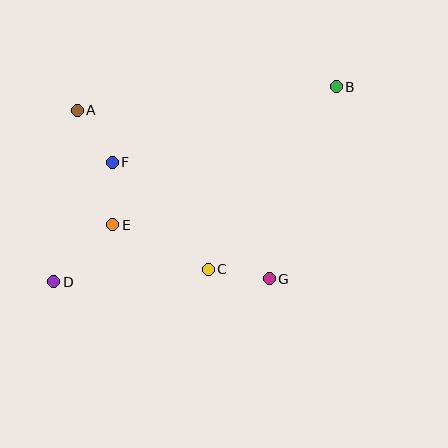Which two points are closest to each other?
Points C and G are closest to each other.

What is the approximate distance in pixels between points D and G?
The distance between D and G is approximately 216 pixels.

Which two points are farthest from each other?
Points B and D are farthest from each other.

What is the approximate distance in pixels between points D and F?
The distance between D and F is approximately 133 pixels.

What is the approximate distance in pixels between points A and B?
The distance between A and B is approximately 260 pixels.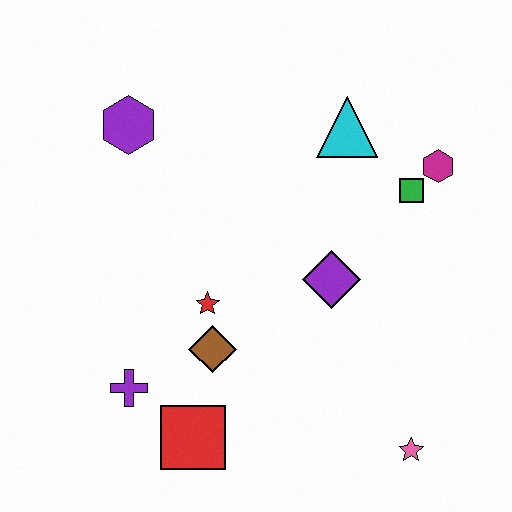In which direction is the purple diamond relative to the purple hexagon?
The purple diamond is to the right of the purple hexagon.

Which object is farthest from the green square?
The purple cross is farthest from the green square.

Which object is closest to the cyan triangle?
The green square is closest to the cyan triangle.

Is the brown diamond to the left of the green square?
Yes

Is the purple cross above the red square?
Yes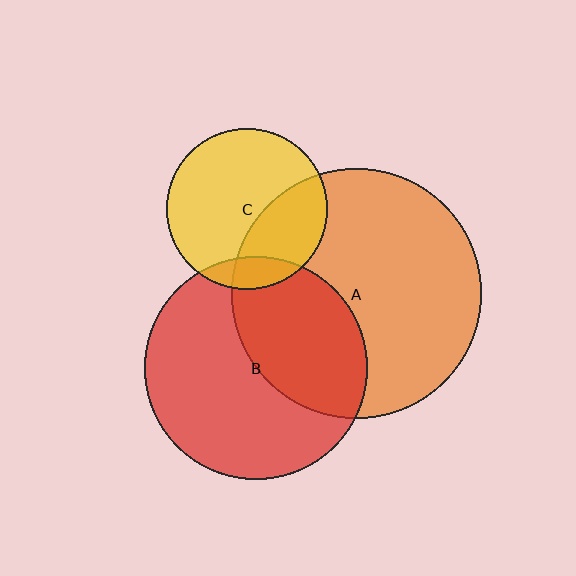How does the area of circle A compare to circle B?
Approximately 1.3 times.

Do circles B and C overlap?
Yes.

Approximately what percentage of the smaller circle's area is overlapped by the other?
Approximately 10%.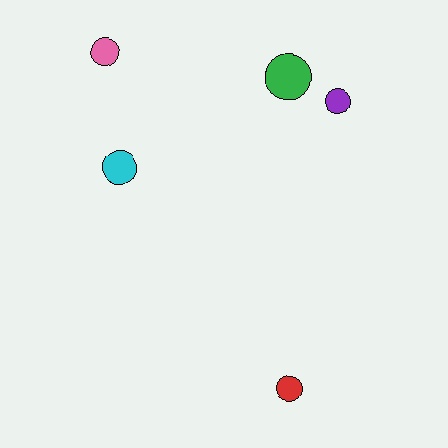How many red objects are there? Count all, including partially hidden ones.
There is 1 red object.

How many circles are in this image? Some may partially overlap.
There are 5 circles.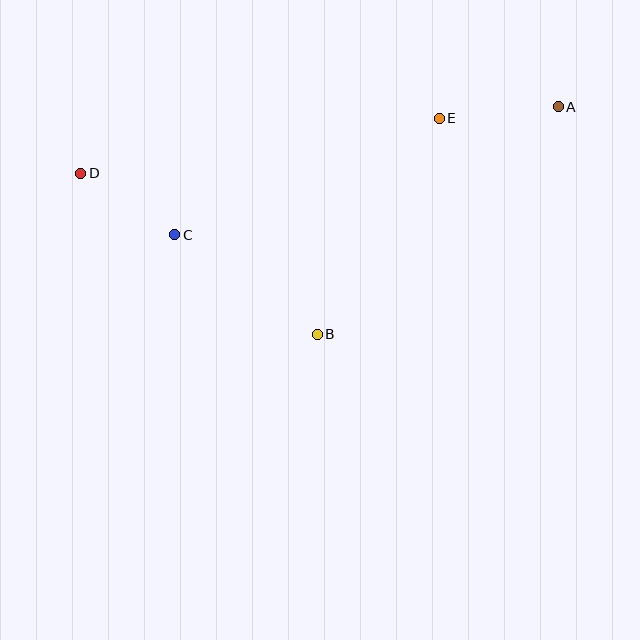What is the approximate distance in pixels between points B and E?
The distance between B and E is approximately 248 pixels.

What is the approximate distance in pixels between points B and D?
The distance between B and D is approximately 286 pixels.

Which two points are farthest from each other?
Points A and D are farthest from each other.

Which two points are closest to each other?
Points C and D are closest to each other.